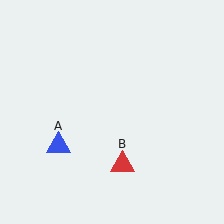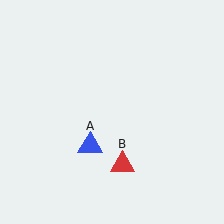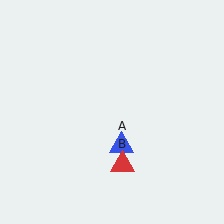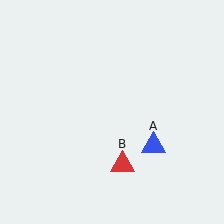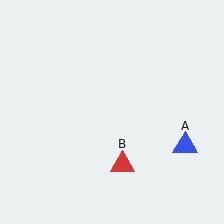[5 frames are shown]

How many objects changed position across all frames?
1 object changed position: blue triangle (object A).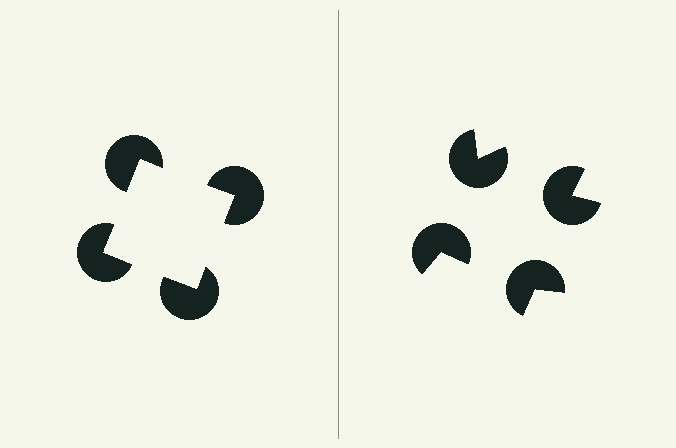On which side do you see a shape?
An illusory square appears on the left side. On the right side the wedge cuts are rotated, so no coherent shape forms.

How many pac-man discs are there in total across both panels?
8 — 4 on each side.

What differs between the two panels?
The pac-man discs are positioned identically on both sides; only the wedge orientations differ. On the left they align to a square; on the right they are misaligned.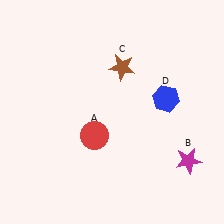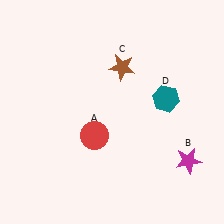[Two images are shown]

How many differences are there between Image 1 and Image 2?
There is 1 difference between the two images.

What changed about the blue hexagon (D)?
In Image 1, D is blue. In Image 2, it changed to teal.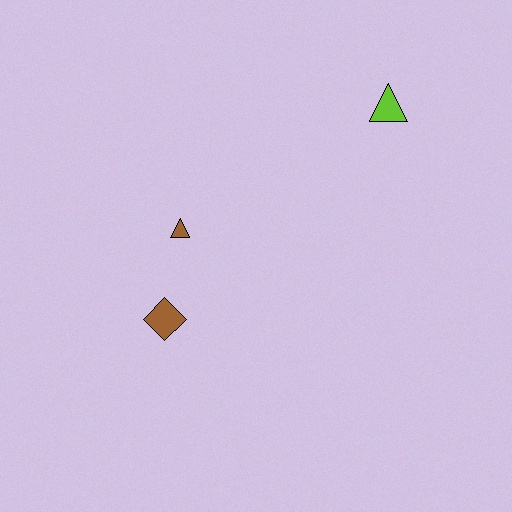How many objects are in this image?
There are 3 objects.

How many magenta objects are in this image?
There are no magenta objects.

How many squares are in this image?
There are no squares.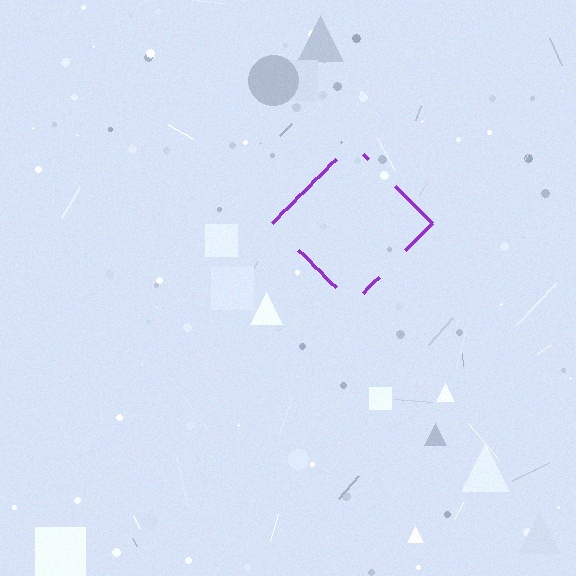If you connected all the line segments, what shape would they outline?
They would outline a diamond.